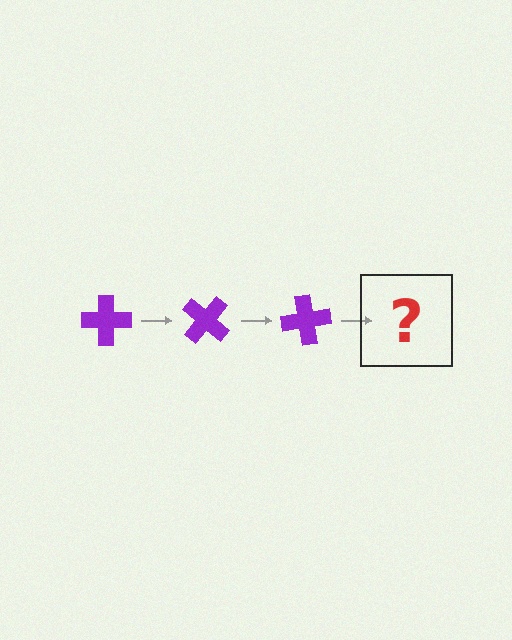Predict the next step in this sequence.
The next step is a purple cross rotated 120 degrees.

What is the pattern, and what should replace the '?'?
The pattern is that the cross rotates 40 degrees each step. The '?' should be a purple cross rotated 120 degrees.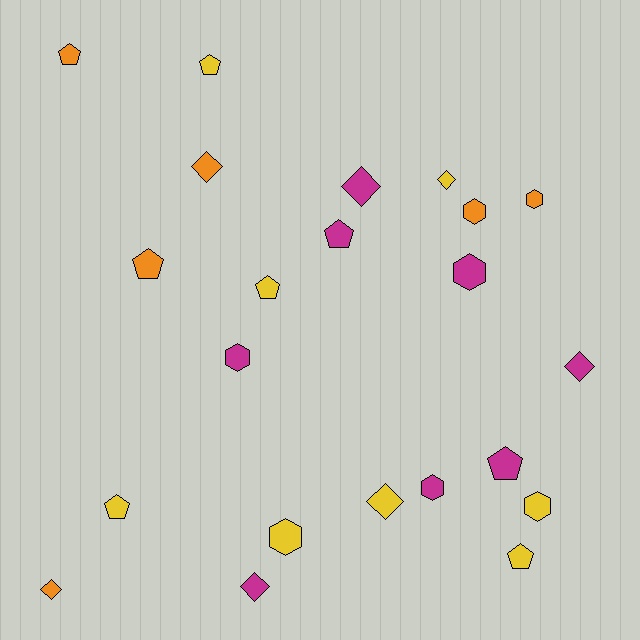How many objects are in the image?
There are 22 objects.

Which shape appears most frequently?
Pentagon, with 8 objects.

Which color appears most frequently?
Yellow, with 8 objects.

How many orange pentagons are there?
There are 2 orange pentagons.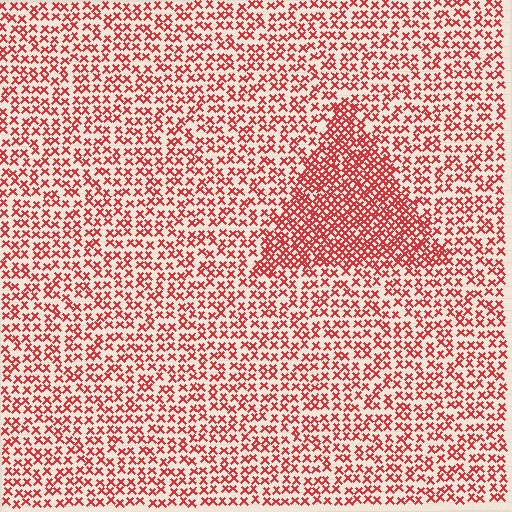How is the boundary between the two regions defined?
The boundary is defined by a change in element density (approximately 1.9x ratio). All elements are the same color, size, and shape.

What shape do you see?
I see a triangle.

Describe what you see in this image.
The image contains small red elements arranged at two different densities. A triangle-shaped region is visible where the elements are more densely packed than the surrounding area.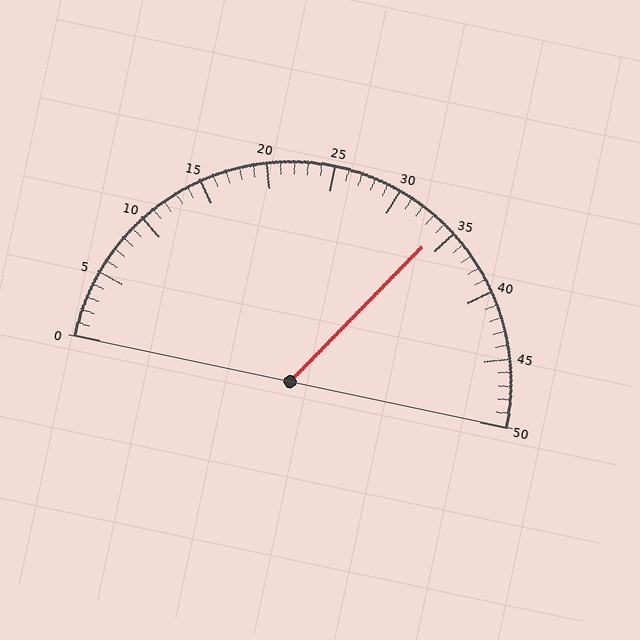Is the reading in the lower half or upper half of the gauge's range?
The reading is in the upper half of the range (0 to 50).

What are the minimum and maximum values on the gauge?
The gauge ranges from 0 to 50.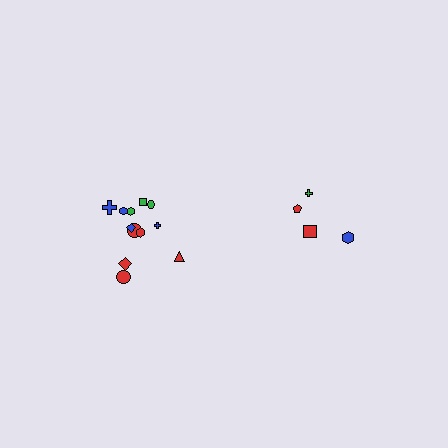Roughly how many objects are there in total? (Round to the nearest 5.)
Roughly 15 objects in total.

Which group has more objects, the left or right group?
The left group.